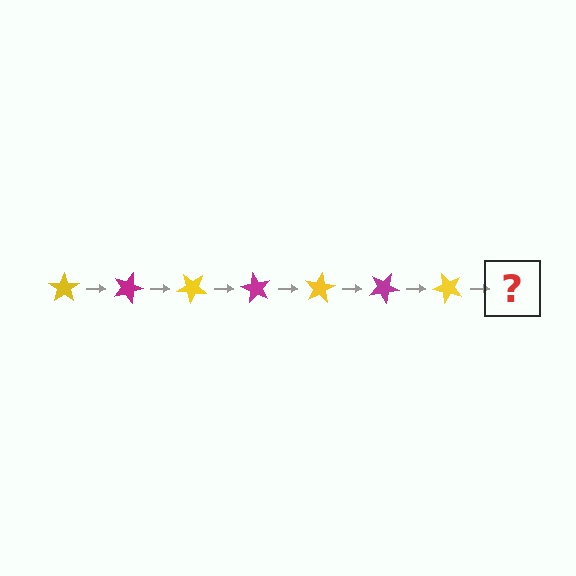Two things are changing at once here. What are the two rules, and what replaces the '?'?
The two rules are that it rotates 20 degrees each step and the color cycles through yellow and magenta. The '?' should be a magenta star, rotated 140 degrees from the start.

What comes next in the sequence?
The next element should be a magenta star, rotated 140 degrees from the start.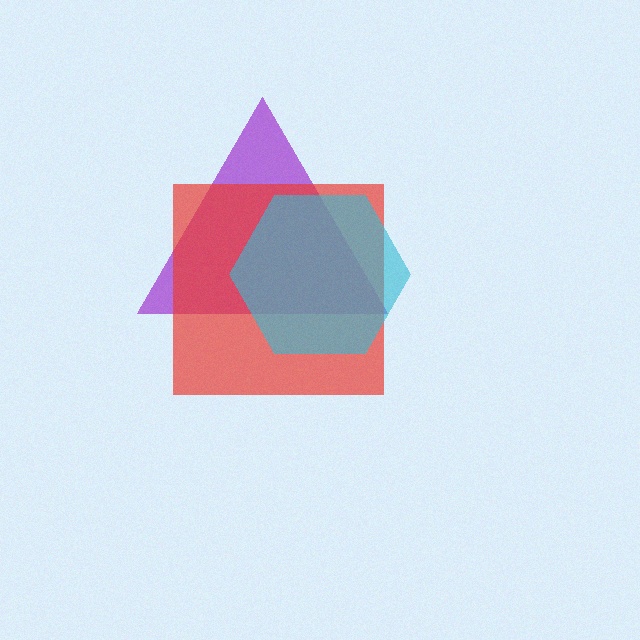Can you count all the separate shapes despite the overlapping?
Yes, there are 3 separate shapes.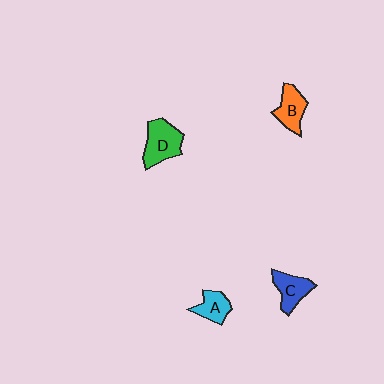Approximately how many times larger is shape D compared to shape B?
Approximately 1.3 times.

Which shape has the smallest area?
Shape A (cyan).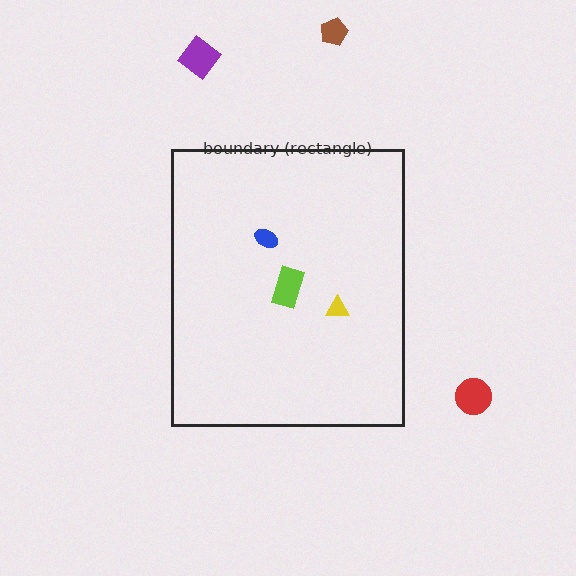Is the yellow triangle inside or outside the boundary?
Inside.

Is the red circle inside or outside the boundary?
Outside.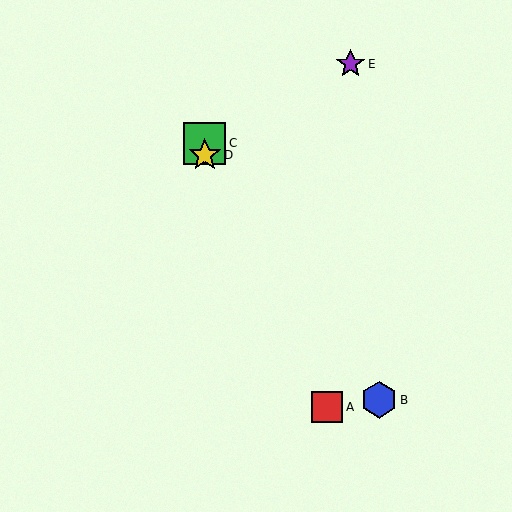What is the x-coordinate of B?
Object B is at x≈379.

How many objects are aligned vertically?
2 objects (C, D) are aligned vertically.